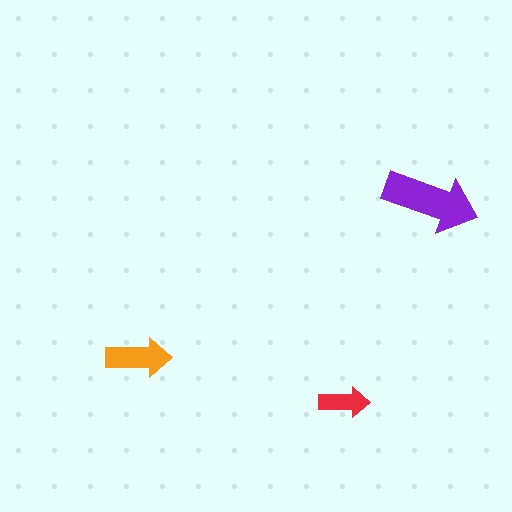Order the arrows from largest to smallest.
the purple one, the orange one, the red one.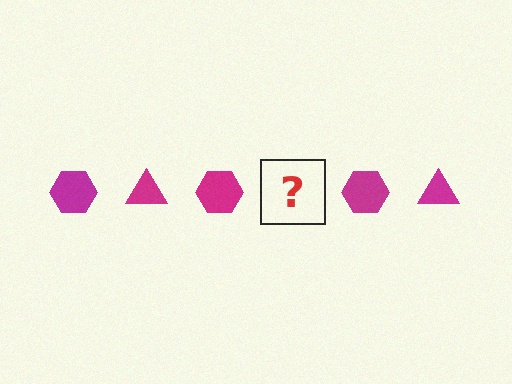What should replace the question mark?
The question mark should be replaced with a magenta triangle.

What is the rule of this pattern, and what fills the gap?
The rule is that the pattern cycles through hexagon, triangle shapes in magenta. The gap should be filled with a magenta triangle.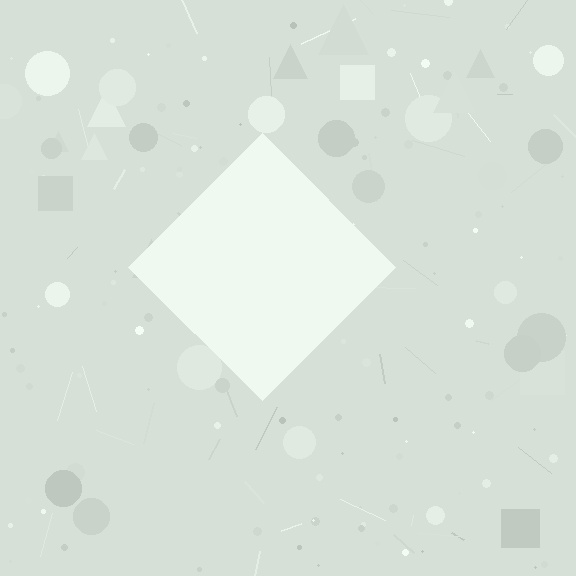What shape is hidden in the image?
A diamond is hidden in the image.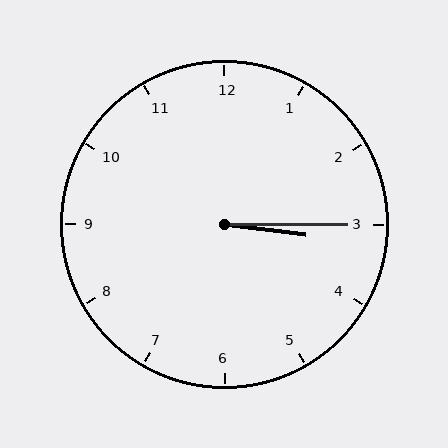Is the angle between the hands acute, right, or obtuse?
It is acute.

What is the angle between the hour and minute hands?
Approximately 8 degrees.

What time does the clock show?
3:15.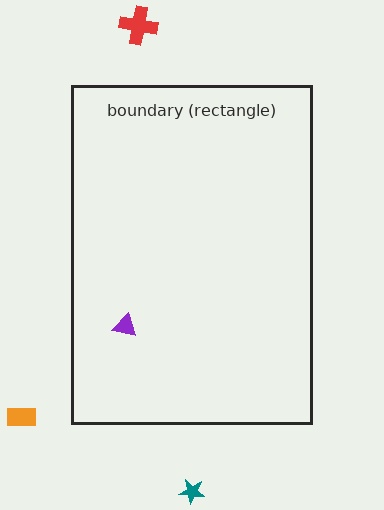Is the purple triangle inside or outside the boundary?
Inside.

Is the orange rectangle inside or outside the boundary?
Outside.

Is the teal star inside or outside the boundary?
Outside.